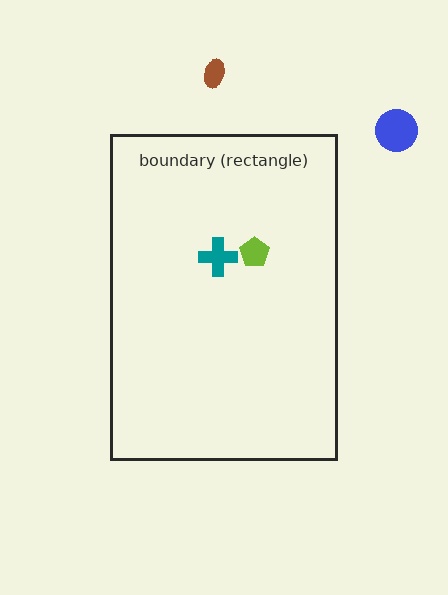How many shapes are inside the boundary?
2 inside, 2 outside.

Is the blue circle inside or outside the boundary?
Outside.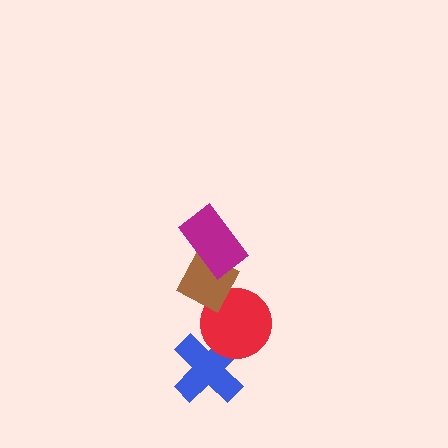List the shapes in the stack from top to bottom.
From top to bottom: the magenta rectangle, the brown diamond, the red circle, the blue cross.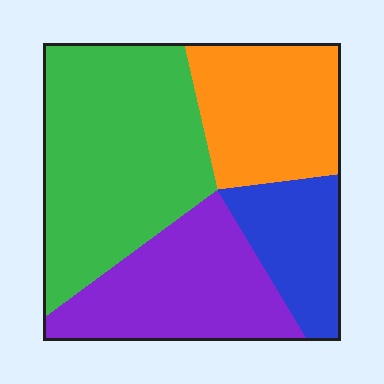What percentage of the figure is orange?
Orange takes up about one fifth (1/5) of the figure.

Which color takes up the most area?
Green, at roughly 40%.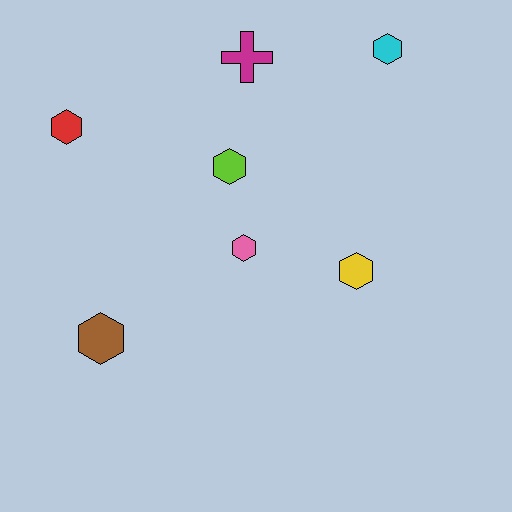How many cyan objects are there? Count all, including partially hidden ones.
There is 1 cyan object.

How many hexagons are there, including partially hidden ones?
There are 6 hexagons.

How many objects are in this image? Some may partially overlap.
There are 7 objects.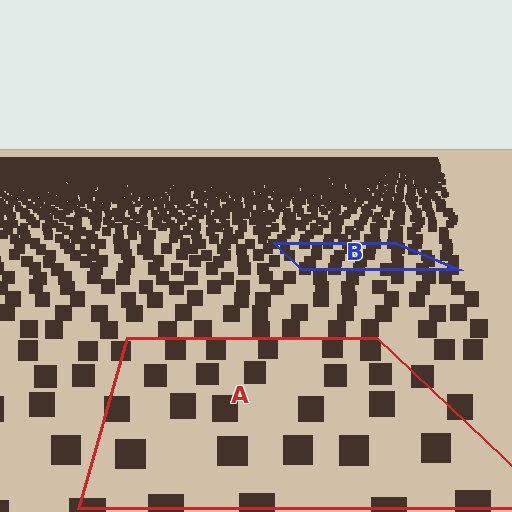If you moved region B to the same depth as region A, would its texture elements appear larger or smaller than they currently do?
They would appear larger. At a closer depth, the same texture elements are projected at a bigger on-screen size.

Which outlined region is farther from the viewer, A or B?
Region B is farther from the viewer — the texture elements inside it appear smaller and more densely packed.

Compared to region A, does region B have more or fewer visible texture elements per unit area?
Region B has more texture elements per unit area — they are packed more densely because it is farther away.